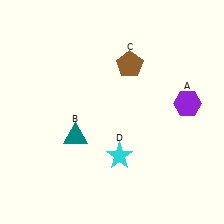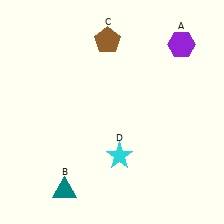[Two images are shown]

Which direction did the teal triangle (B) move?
The teal triangle (B) moved down.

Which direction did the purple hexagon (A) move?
The purple hexagon (A) moved up.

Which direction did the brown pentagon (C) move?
The brown pentagon (C) moved up.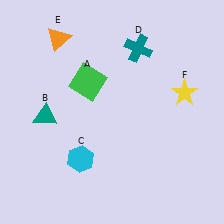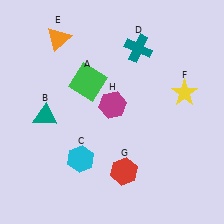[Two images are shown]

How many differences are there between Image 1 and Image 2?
There are 2 differences between the two images.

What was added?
A red hexagon (G), a magenta hexagon (H) were added in Image 2.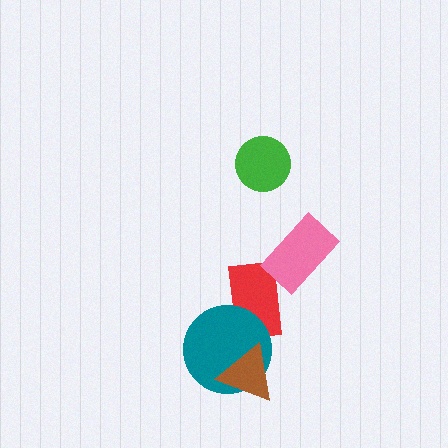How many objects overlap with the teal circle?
2 objects overlap with the teal circle.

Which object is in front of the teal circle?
The brown triangle is in front of the teal circle.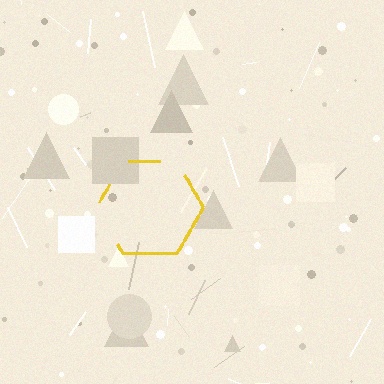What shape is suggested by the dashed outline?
The dashed outline suggests a hexagon.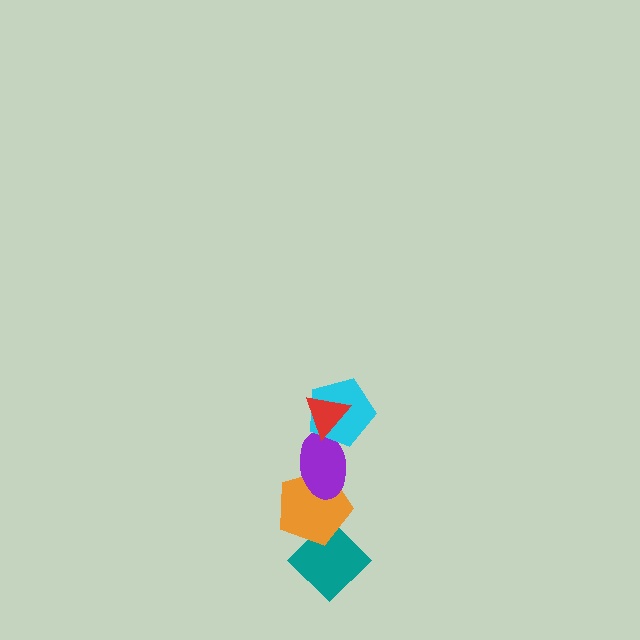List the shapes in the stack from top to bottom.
From top to bottom: the red triangle, the cyan pentagon, the purple ellipse, the orange pentagon, the teal diamond.